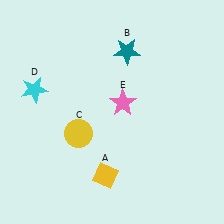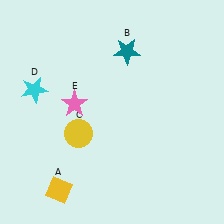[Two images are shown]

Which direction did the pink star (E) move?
The pink star (E) moved left.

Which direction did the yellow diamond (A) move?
The yellow diamond (A) moved left.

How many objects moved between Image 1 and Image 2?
2 objects moved between the two images.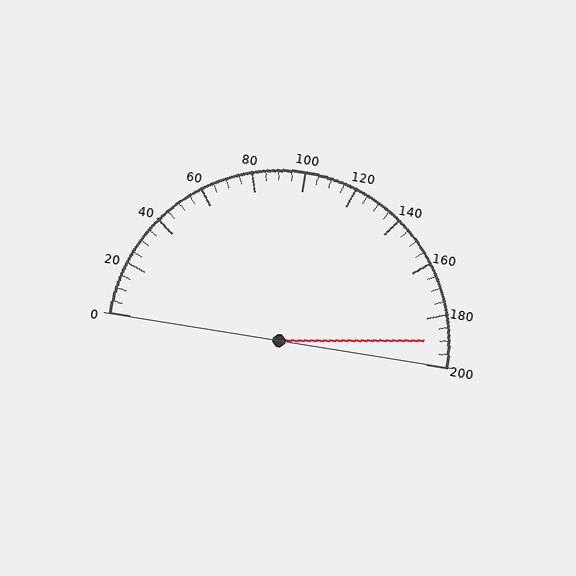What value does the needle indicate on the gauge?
The needle indicates approximately 190.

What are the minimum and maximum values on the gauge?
The gauge ranges from 0 to 200.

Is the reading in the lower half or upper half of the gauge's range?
The reading is in the upper half of the range (0 to 200).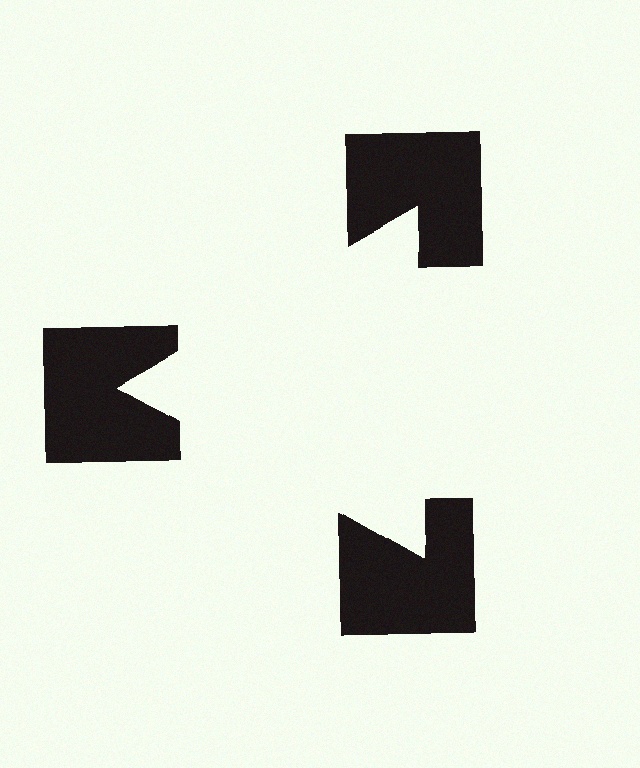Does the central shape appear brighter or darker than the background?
It typically appears slightly brighter than the background, even though no actual brightness change is drawn.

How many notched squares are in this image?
There are 3 — one at each vertex of the illusory triangle.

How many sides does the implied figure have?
3 sides.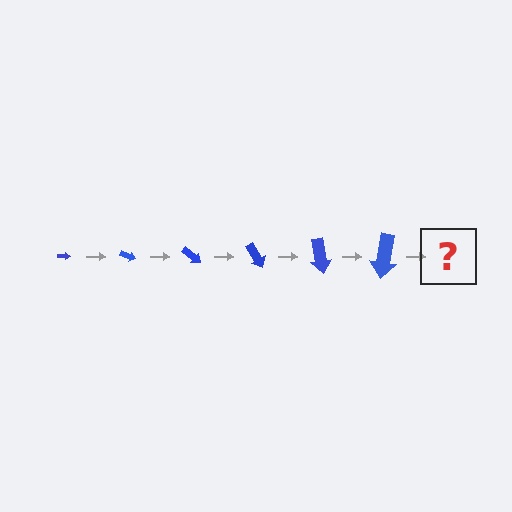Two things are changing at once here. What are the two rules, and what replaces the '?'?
The two rules are that the arrow grows larger each step and it rotates 20 degrees each step. The '?' should be an arrow, larger than the previous one and rotated 120 degrees from the start.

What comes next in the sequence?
The next element should be an arrow, larger than the previous one and rotated 120 degrees from the start.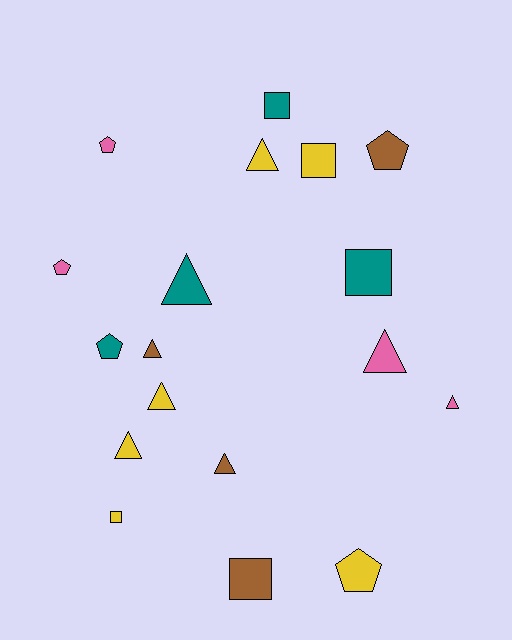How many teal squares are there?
There are 2 teal squares.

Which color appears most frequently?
Yellow, with 6 objects.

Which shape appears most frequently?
Triangle, with 8 objects.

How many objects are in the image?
There are 18 objects.